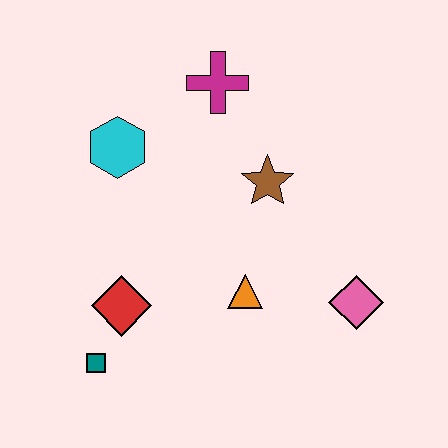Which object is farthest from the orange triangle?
The magenta cross is farthest from the orange triangle.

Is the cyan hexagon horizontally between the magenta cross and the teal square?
Yes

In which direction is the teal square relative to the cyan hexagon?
The teal square is below the cyan hexagon.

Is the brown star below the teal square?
No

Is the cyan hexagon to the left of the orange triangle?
Yes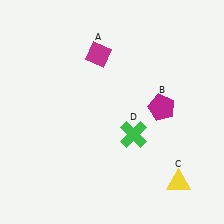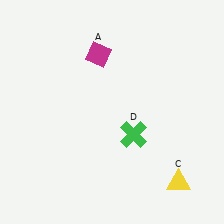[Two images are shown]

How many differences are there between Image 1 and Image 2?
There is 1 difference between the two images.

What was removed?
The magenta pentagon (B) was removed in Image 2.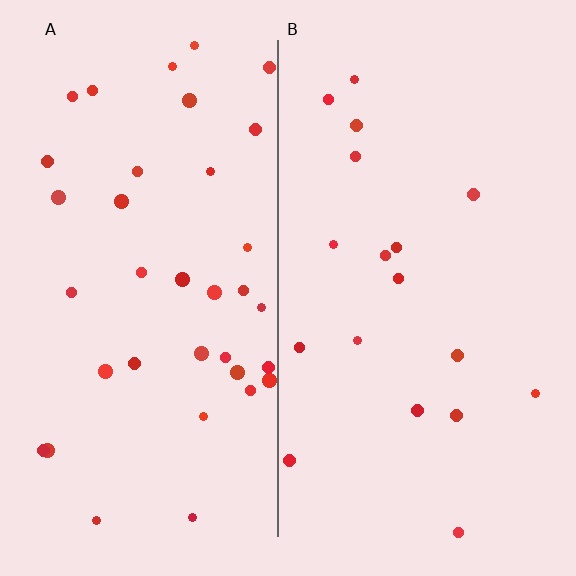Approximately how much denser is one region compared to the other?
Approximately 2.1× — region A over region B.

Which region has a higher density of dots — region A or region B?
A (the left).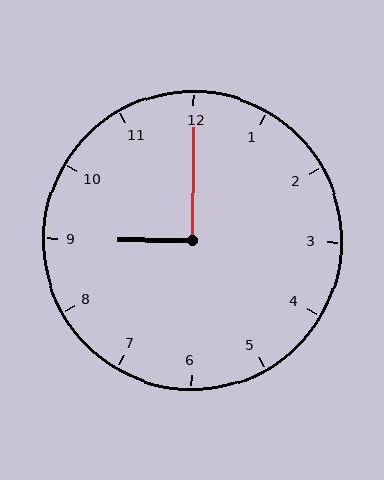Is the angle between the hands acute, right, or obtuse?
It is right.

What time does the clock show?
9:00.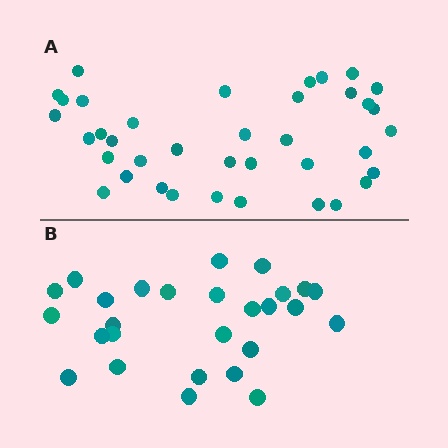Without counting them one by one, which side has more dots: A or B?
Region A (the top region) has more dots.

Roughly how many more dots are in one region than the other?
Region A has roughly 12 or so more dots than region B.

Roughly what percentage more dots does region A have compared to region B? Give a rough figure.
About 40% more.